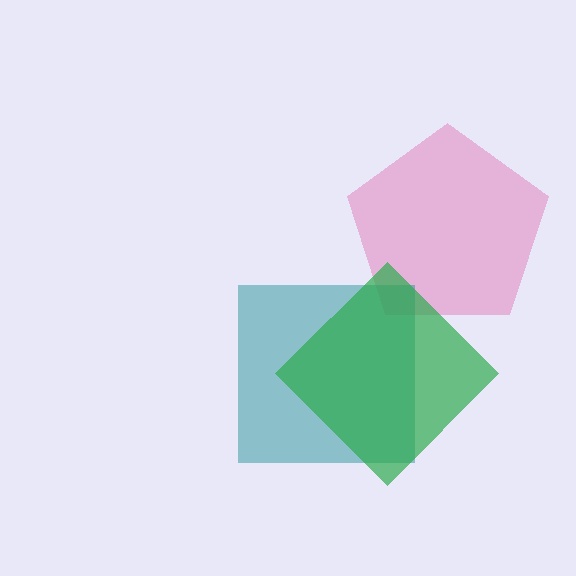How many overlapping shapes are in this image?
There are 3 overlapping shapes in the image.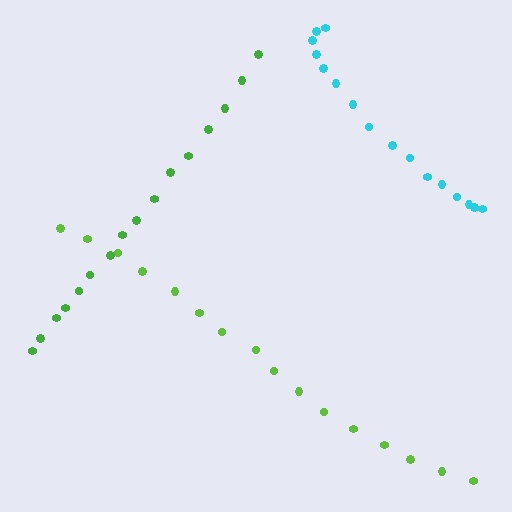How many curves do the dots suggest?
There are 3 distinct paths.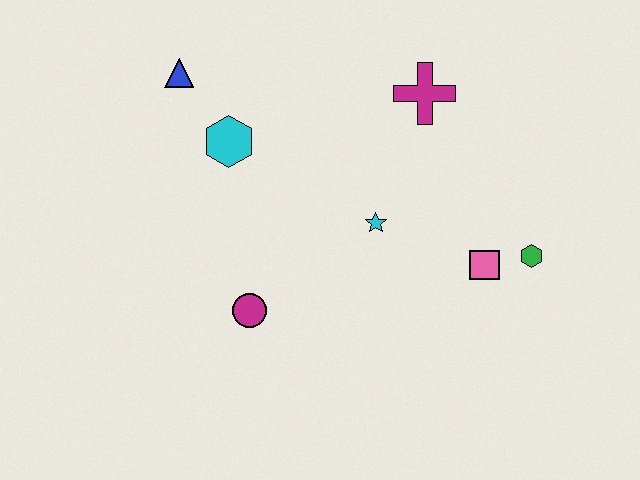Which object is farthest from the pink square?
The blue triangle is farthest from the pink square.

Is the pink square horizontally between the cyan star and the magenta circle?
No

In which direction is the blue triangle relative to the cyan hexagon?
The blue triangle is above the cyan hexagon.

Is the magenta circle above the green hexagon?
No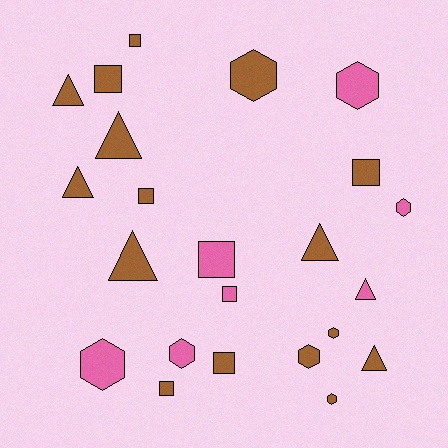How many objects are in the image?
There are 23 objects.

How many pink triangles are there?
There is 1 pink triangle.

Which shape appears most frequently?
Hexagon, with 8 objects.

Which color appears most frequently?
Brown, with 16 objects.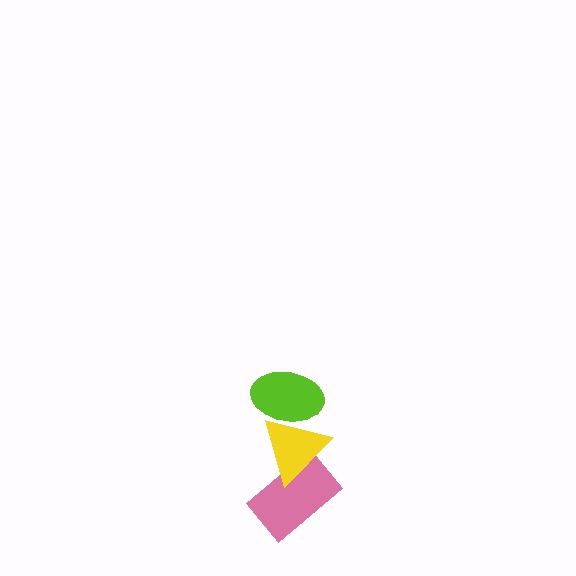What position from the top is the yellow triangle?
The yellow triangle is 2nd from the top.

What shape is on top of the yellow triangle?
The lime ellipse is on top of the yellow triangle.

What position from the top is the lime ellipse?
The lime ellipse is 1st from the top.